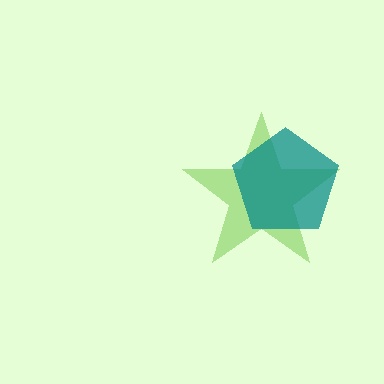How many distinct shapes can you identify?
There are 2 distinct shapes: a lime star, a teal pentagon.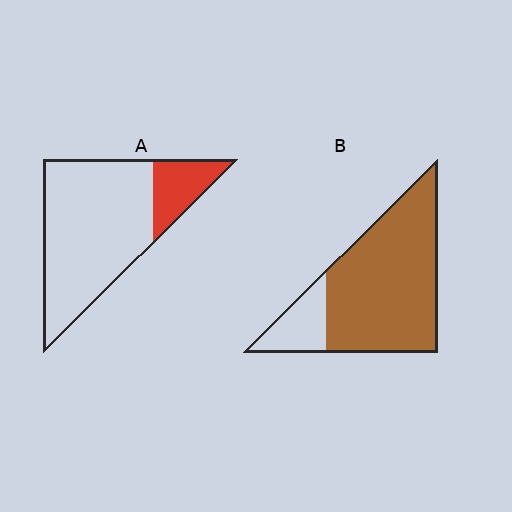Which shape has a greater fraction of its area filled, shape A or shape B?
Shape B.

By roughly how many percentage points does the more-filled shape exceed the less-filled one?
By roughly 60 percentage points (B over A).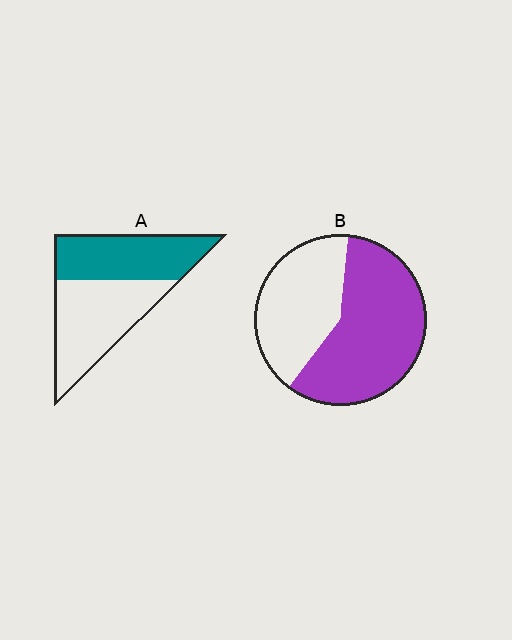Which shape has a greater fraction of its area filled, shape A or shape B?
Shape B.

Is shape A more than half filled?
Roughly half.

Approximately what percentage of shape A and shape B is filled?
A is approximately 45% and B is approximately 60%.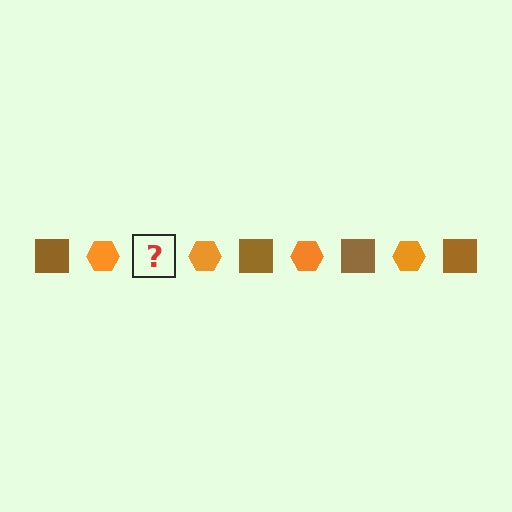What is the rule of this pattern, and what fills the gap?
The rule is that the pattern alternates between brown square and orange hexagon. The gap should be filled with a brown square.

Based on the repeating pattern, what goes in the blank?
The blank should be a brown square.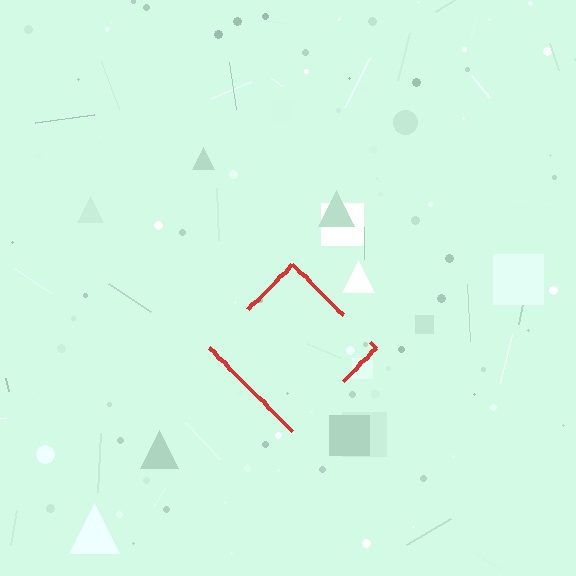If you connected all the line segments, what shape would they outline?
They would outline a diamond.